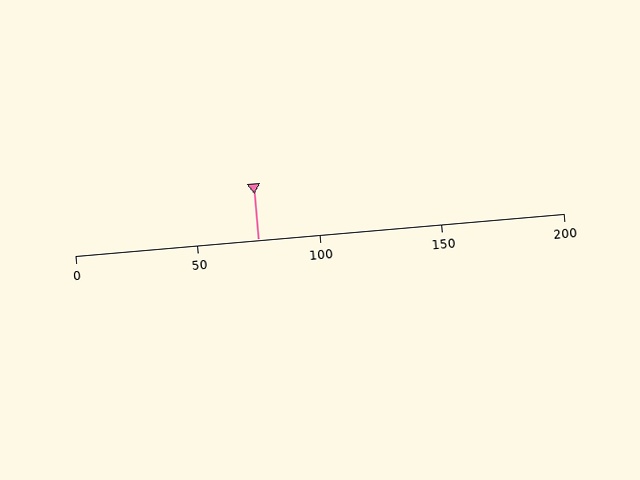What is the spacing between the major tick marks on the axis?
The major ticks are spaced 50 apart.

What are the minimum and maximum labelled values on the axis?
The axis runs from 0 to 200.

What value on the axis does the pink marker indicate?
The marker indicates approximately 75.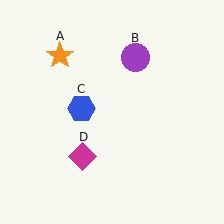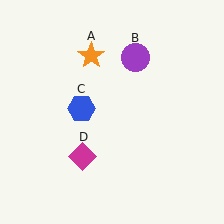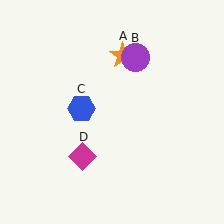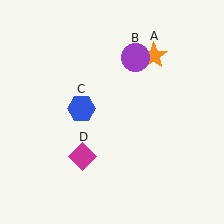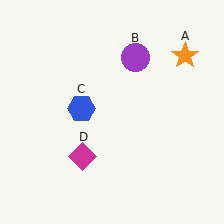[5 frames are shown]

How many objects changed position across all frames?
1 object changed position: orange star (object A).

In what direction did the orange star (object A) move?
The orange star (object A) moved right.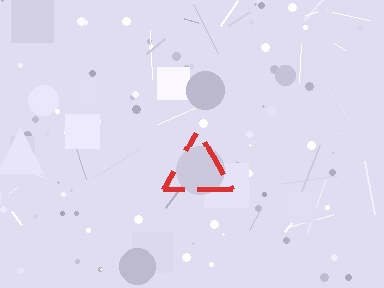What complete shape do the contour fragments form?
The contour fragments form a triangle.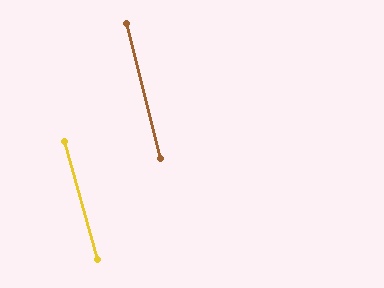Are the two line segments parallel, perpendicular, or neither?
Parallel — their directions differ by only 1.4°.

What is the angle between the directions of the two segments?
Approximately 1 degree.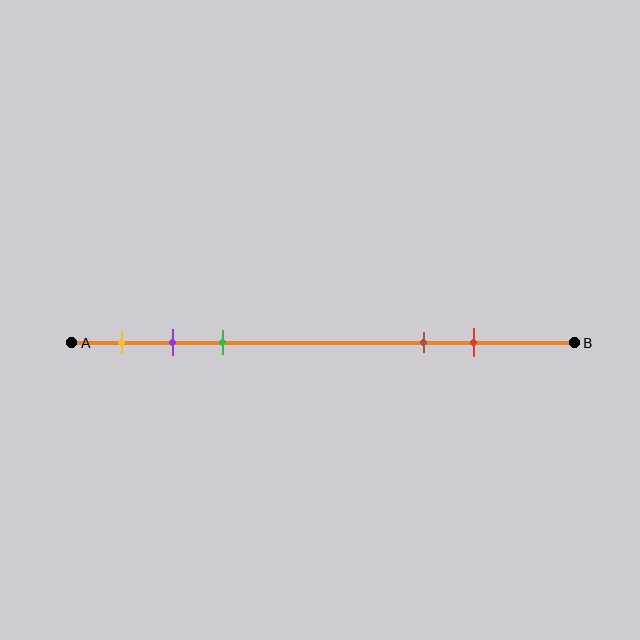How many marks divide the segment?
There are 5 marks dividing the segment.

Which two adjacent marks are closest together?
The purple and green marks are the closest adjacent pair.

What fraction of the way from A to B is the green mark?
The green mark is approximately 30% (0.3) of the way from A to B.